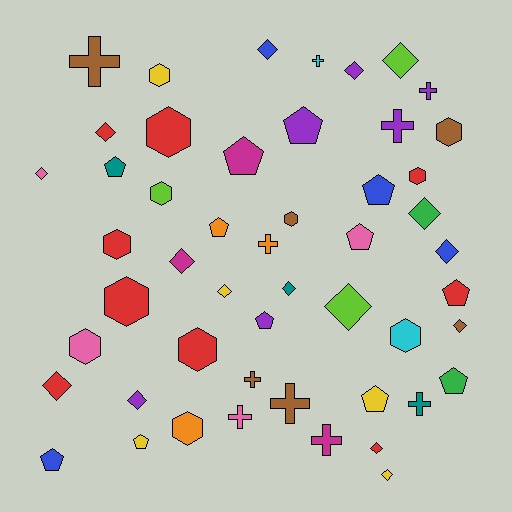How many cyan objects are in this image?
There are 2 cyan objects.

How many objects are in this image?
There are 50 objects.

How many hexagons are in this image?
There are 12 hexagons.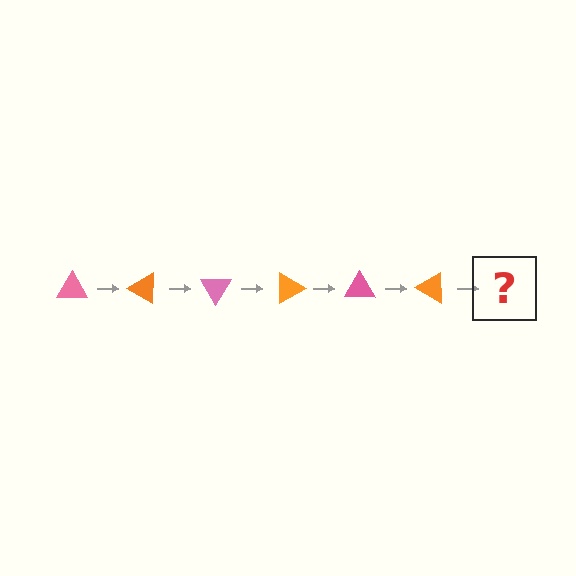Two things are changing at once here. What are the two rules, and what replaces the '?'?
The two rules are that it rotates 30 degrees each step and the color cycles through pink and orange. The '?' should be a pink triangle, rotated 180 degrees from the start.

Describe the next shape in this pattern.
It should be a pink triangle, rotated 180 degrees from the start.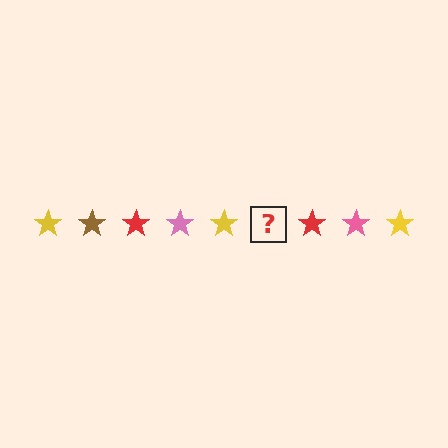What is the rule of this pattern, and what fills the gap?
The rule is that the pattern cycles through yellow, brown, red, pink stars. The gap should be filled with a brown star.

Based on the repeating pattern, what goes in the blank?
The blank should be a brown star.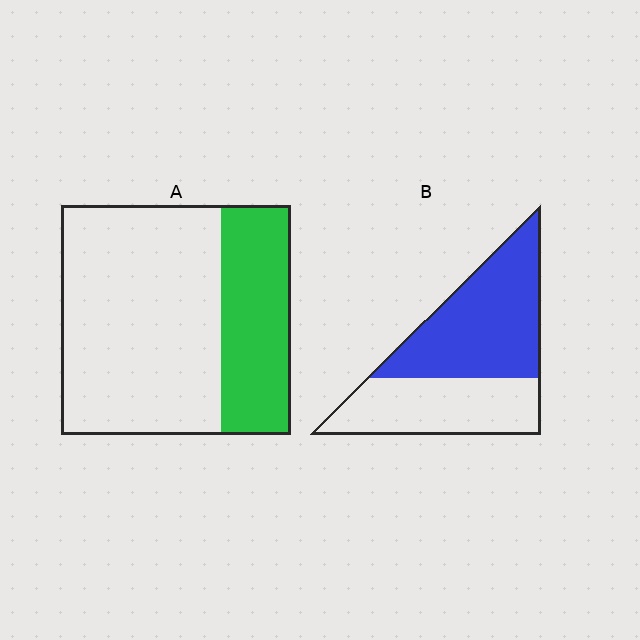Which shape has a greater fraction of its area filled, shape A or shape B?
Shape B.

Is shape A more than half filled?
No.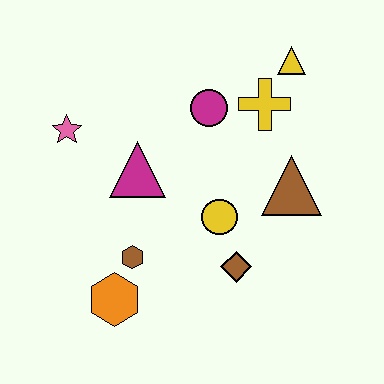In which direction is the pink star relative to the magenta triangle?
The pink star is to the left of the magenta triangle.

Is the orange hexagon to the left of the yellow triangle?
Yes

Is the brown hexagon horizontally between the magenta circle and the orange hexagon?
Yes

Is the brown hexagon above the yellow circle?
No